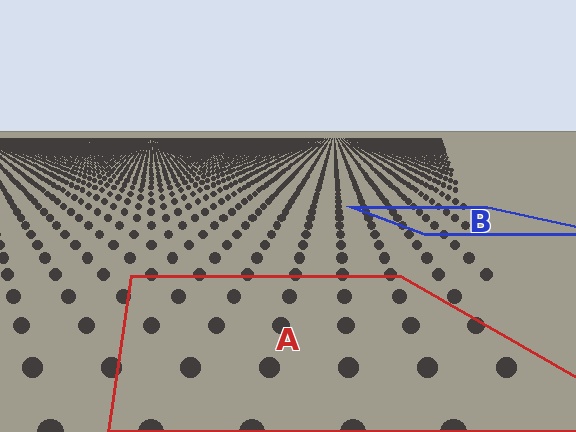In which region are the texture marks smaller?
The texture marks are smaller in region B, because it is farther away.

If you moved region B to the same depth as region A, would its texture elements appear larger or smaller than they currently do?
They would appear larger. At a closer depth, the same texture elements are projected at a bigger on-screen size.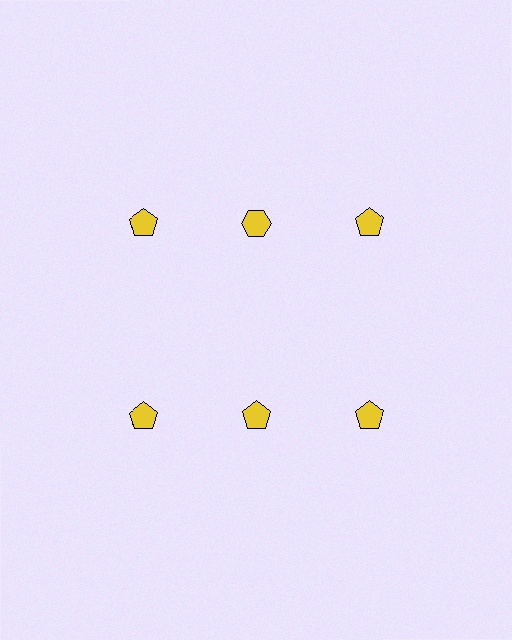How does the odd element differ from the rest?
It has a different shape: hexagon instead of pentagon.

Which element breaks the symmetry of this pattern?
The yellow hexagon in the top row, second from left column breaks the symmetry. All other shapes are yellow pentagons.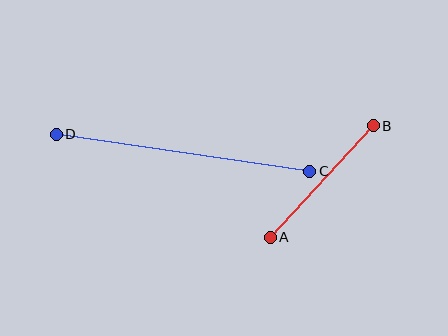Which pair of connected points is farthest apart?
Points C and D are farthest apart.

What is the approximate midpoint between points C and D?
The midpoint is at approximately (183, 153) pixels.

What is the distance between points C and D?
The distance is approximately 256 pixels.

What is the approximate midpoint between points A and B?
The midpoint is at approximately (322, 182) pixels.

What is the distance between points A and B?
The distance is approximately 152 pixels.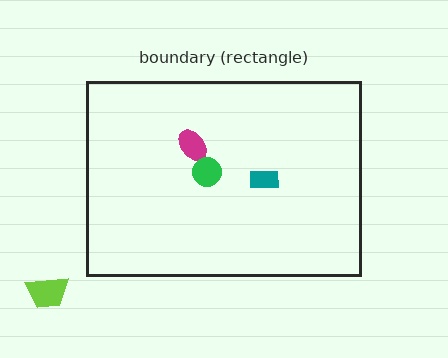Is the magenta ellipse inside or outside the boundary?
Inside.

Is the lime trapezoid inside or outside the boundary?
Outside.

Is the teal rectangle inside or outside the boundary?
Inside.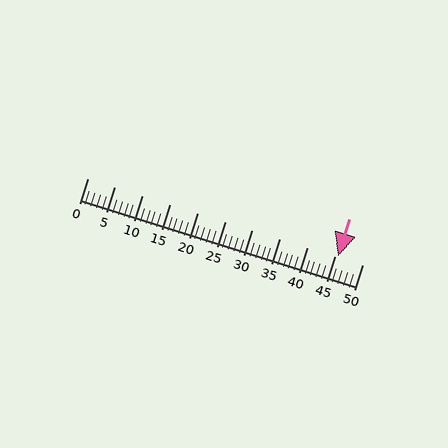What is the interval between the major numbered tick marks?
The major tick marks are spaced 5 units apart.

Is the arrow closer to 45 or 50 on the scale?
The arrow is closer to 45.